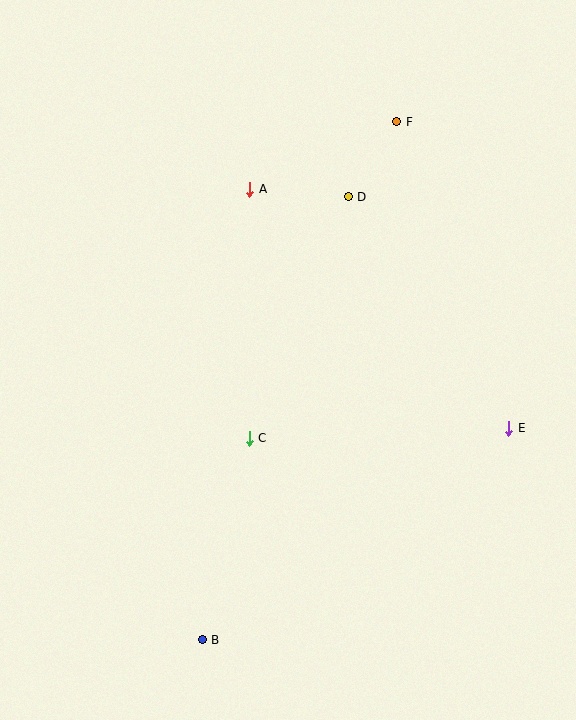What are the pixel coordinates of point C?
Point C is at (249, 438).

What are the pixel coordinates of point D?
Point D is at (348, 197).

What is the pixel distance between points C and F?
The distance between C and F is 349 pixels.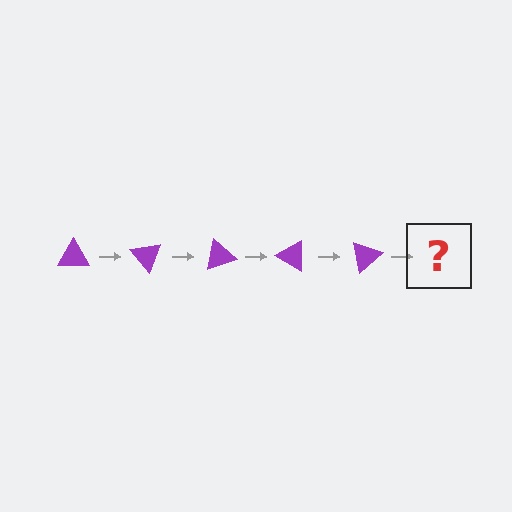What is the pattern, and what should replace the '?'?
The pattern is that the triangle rotates 50 degrees each step. The '?' should be a purple triangle rotated 250 degrees.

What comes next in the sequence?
The next element should be a purple triangle rotated 250 degrees.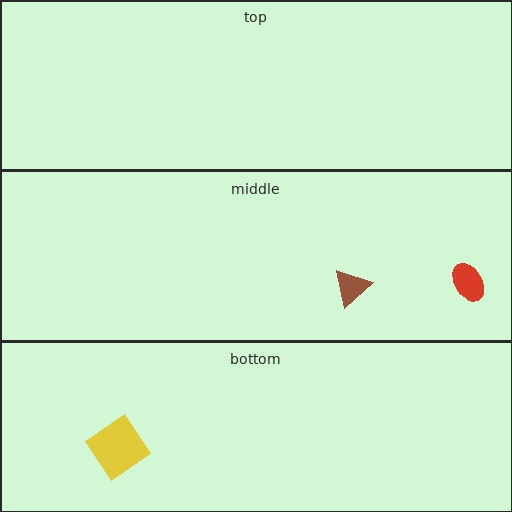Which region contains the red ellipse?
The middle region.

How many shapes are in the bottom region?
1.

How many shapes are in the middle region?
2.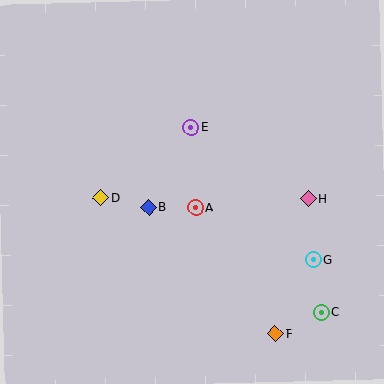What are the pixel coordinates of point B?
Point B is at (149, 207).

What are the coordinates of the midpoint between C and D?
The midpoint between C and D is at (211, 255).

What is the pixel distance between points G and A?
The distance between G and A is 128 pixels.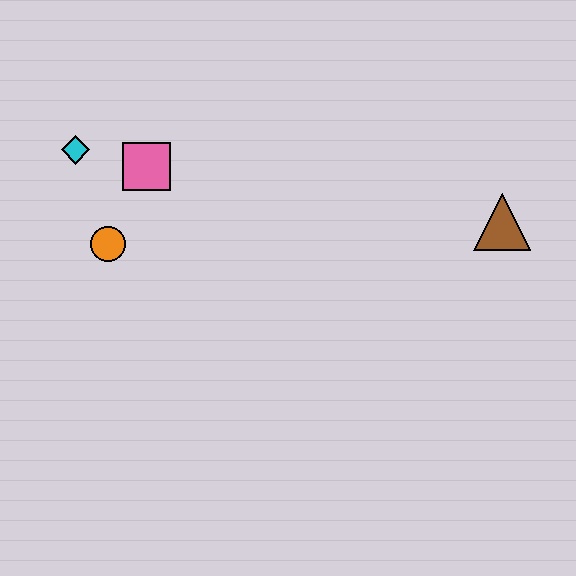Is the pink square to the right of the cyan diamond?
Yes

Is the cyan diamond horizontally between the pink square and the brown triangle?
No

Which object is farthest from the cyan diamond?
The brown triangle is farthest from the cyan diamond.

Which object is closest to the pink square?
The cyan diamond is closest to the pink square.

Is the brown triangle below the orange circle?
No